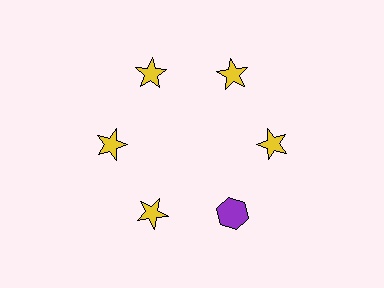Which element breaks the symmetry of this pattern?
The purple hexagon at roughly the 5 o'clock position breaks the symmetry. All other shapes are yellow stars.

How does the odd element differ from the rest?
It differs in both color (purple instead of yellow) and shape (hexagon instead of star).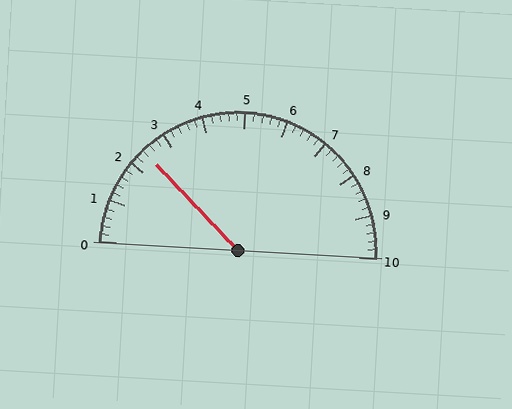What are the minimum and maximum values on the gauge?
The gauge ranges from 0 to 10.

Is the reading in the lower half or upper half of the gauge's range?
The reading is in the lower half of the range (0 to 10).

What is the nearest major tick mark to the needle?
The nearest major tick mark is 2.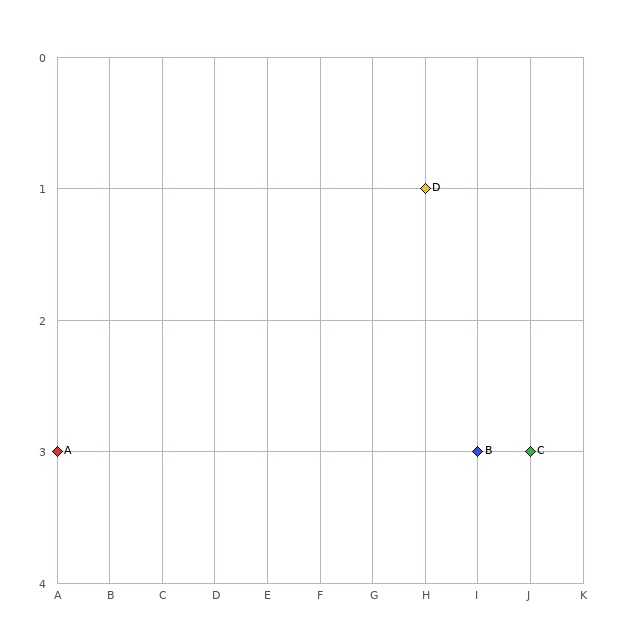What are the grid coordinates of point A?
Point A is at grid coordinates (A, 3).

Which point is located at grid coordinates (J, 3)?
Point C is at (J, 3).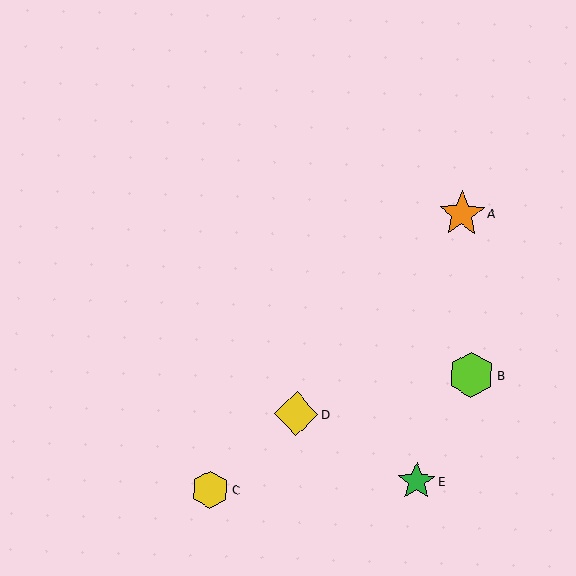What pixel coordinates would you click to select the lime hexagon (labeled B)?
Click at (471, 375) to select the lime hexagon B.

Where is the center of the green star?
The center of the green star is at (417, 481).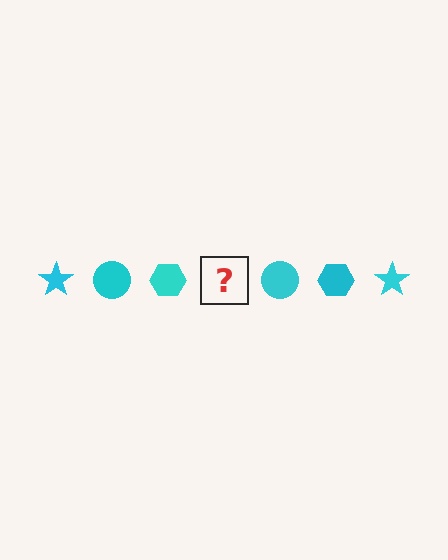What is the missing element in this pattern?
The missing element is a cyan star.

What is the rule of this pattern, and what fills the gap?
The rule is that the pattern cycles through star, circle, hexagon shapes in cyan. The gap should be filled with a cyan star.